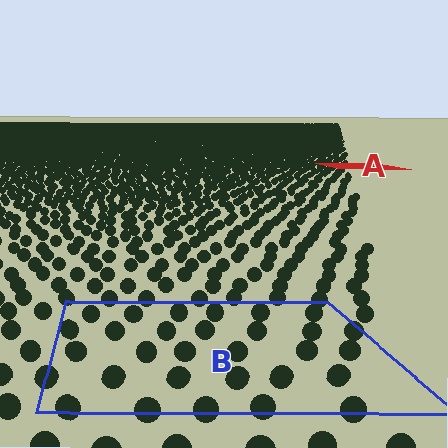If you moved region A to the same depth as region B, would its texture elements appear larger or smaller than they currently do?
They would appear larger. At a closer depth, the same texture elements are projected at a bigger on-screen size.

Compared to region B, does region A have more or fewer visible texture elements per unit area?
Region A has more texture elements per unit area — they are packed more densely because it is farther away.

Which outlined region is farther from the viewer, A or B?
Region A is farther from the viewer — the texture elements inside it appear smaller and more densely packed.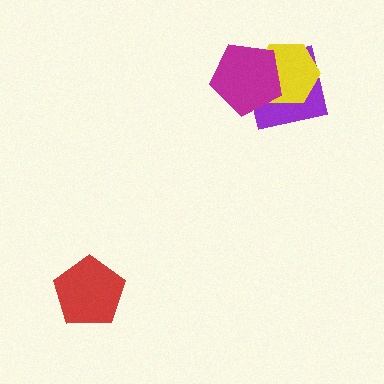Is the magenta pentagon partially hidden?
No, no other shape covers it.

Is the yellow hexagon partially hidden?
Yes, it is partially covered by another shape.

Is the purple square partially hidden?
Yes, it is partially covered by another shape.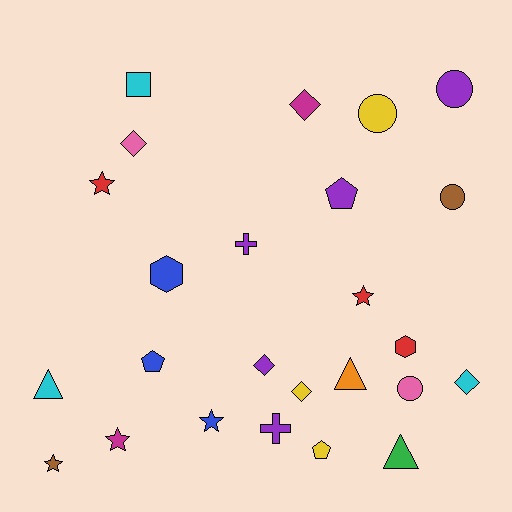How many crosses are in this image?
There are 2 crosses.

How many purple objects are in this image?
There are 5 purple objects.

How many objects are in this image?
There are 25 objects.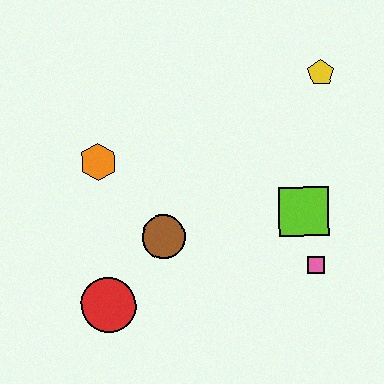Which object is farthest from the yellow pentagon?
The red circle is farthest from the yellow pentagon.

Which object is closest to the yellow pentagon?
The lime square is closest to the yellow pentagon.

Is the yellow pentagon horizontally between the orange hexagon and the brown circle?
No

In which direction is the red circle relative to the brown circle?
The red circle is below the brown circle.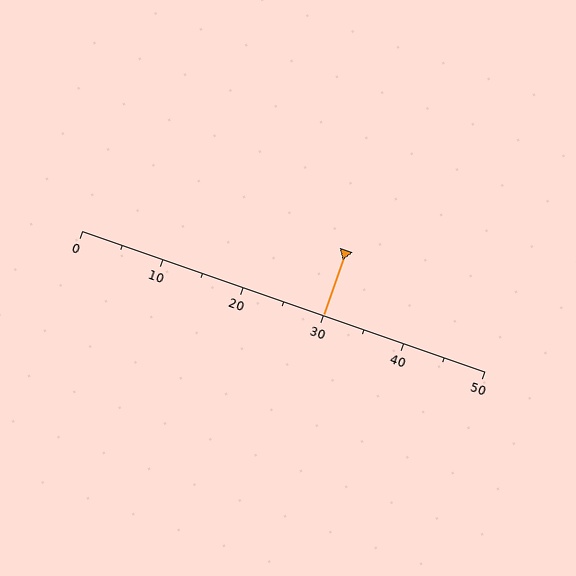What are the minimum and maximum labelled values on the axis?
The axis runs from 0 to 50.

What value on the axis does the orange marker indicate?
The marker indicates approximately 30.